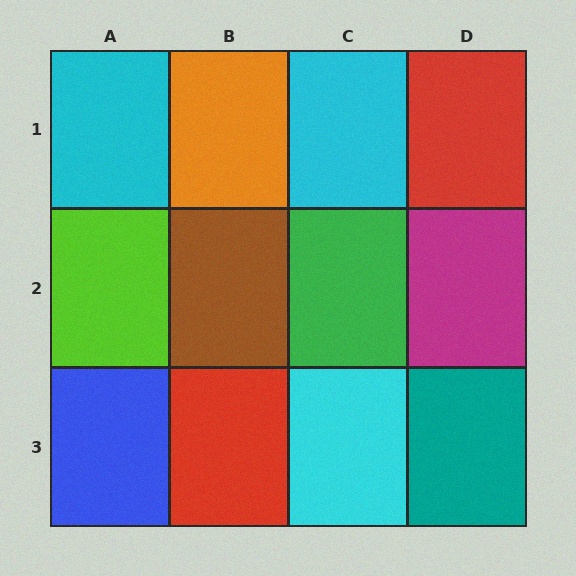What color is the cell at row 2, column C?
Green.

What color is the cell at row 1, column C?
Cyan.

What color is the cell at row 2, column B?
Brown.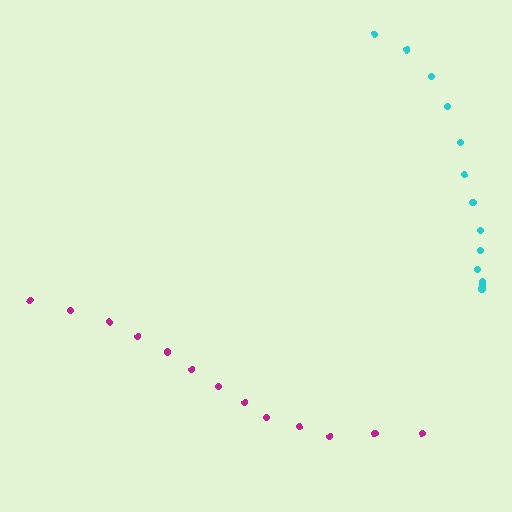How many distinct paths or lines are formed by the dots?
There are 2 distinct paths.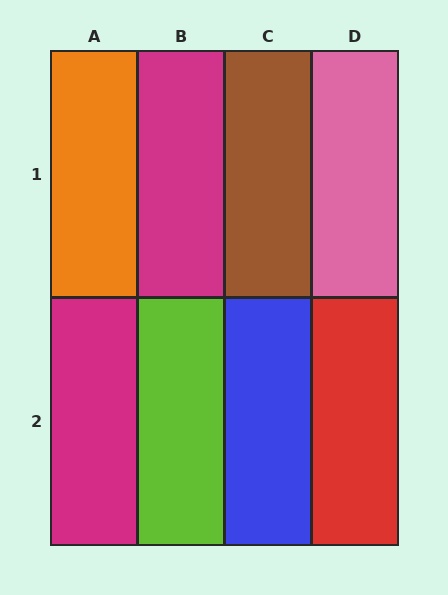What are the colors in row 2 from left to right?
Magenta, lime, blue, red.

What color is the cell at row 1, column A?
Orange.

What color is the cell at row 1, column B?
Magenta.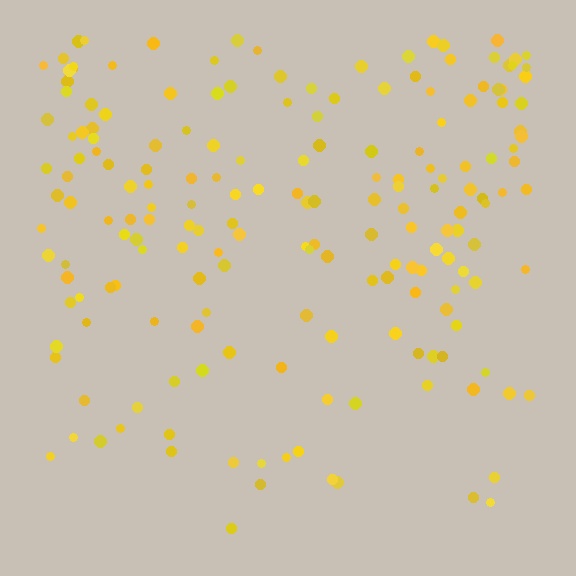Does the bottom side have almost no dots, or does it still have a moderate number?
Still a moderate number, just noticeably fewer than the top.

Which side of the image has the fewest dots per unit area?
The bottom.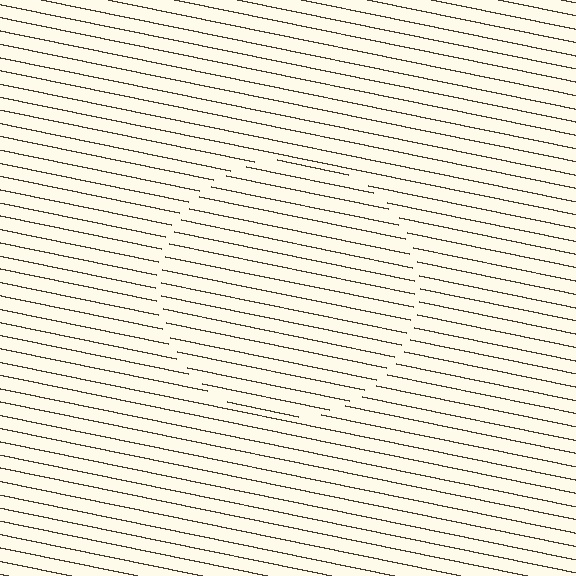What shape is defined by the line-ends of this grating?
An illusory circle. The interior of the shape contains the same grating, shifted by half a period — the contour is defined by the phase discontinuity where line-ends from the inner and outer gratings abut.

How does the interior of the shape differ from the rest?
The interior of the shape contains the same grating, shifted by half a period — the contour is defined by the phase discontinuity where line-ends from the inner and outer gratings abut.